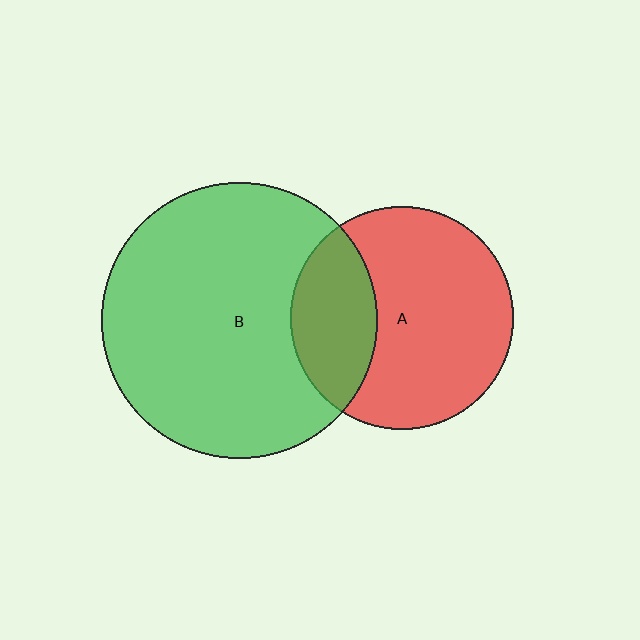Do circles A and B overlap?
Yes.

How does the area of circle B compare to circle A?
Approximately 1.5 times.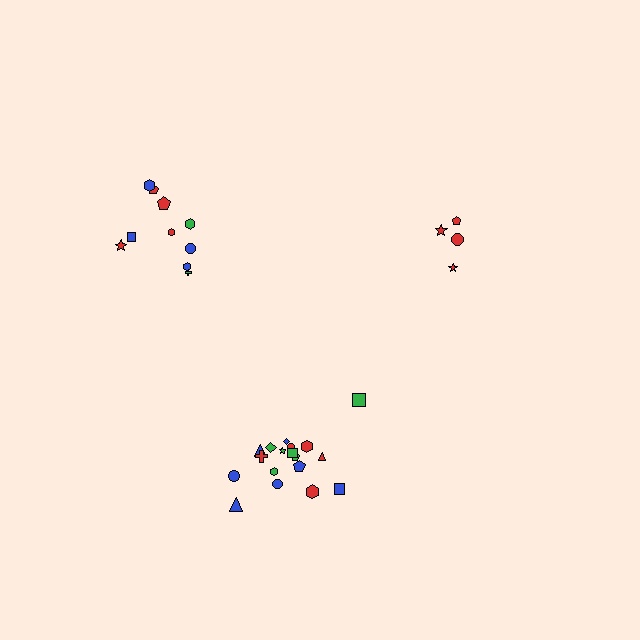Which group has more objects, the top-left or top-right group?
The top-left group.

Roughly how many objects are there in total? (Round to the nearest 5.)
Roughly 30 objects in total.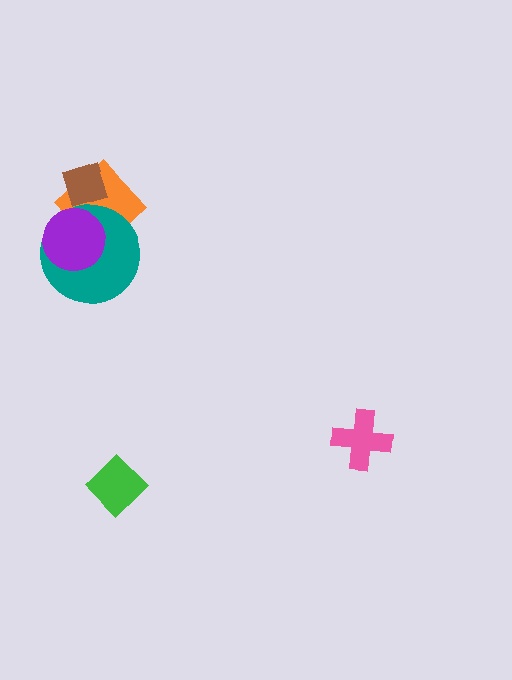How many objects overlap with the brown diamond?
1 object overlaps with the brown diamond.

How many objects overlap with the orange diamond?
3 objects overlap with the orange diamond.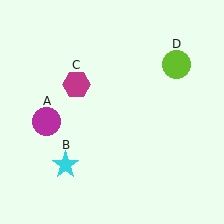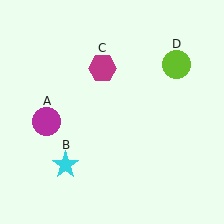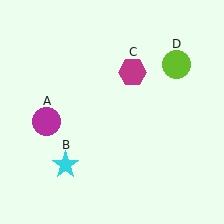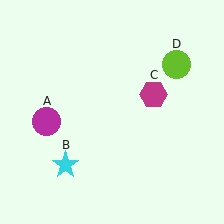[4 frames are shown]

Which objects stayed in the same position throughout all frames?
Magenta circle (object A) and cyan star (object B) and lime circle (object D) remained stationary.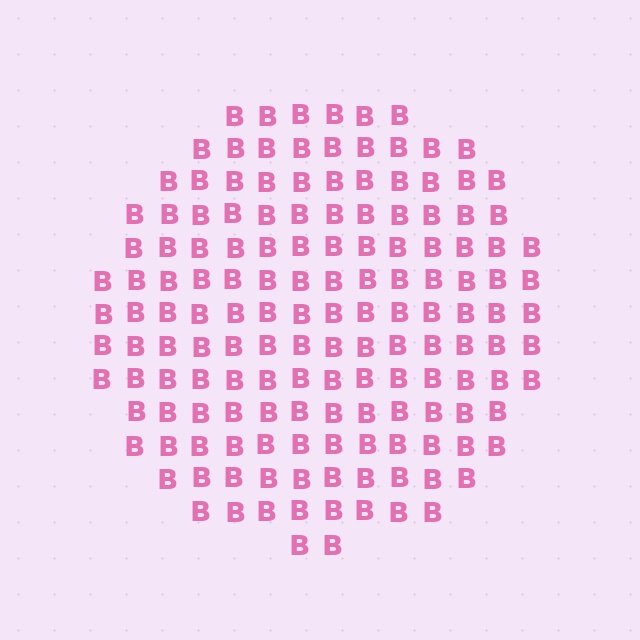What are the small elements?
The small elements are letter B's.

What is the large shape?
The large shape is a circle.